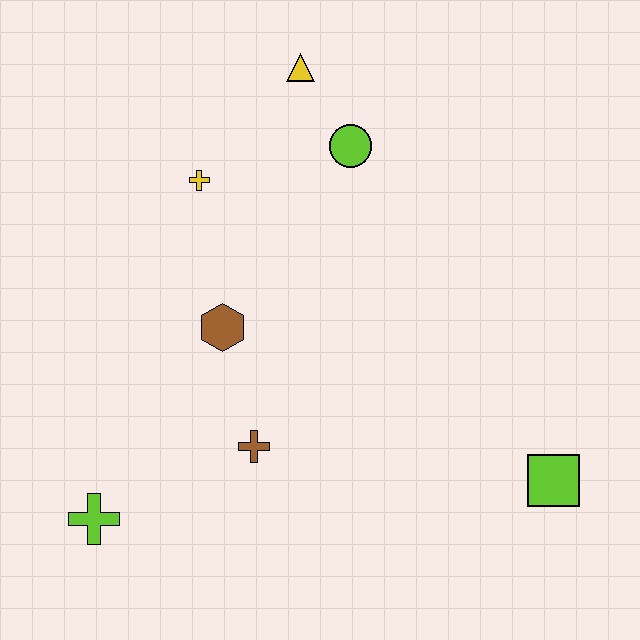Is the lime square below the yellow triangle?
Yes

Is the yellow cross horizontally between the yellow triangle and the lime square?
No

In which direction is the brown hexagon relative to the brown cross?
The brown hexagon is above the brown cross.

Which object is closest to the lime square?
The brown cross is closest to the lime square.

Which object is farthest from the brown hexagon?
The lime square is farthest from the brown hexagon.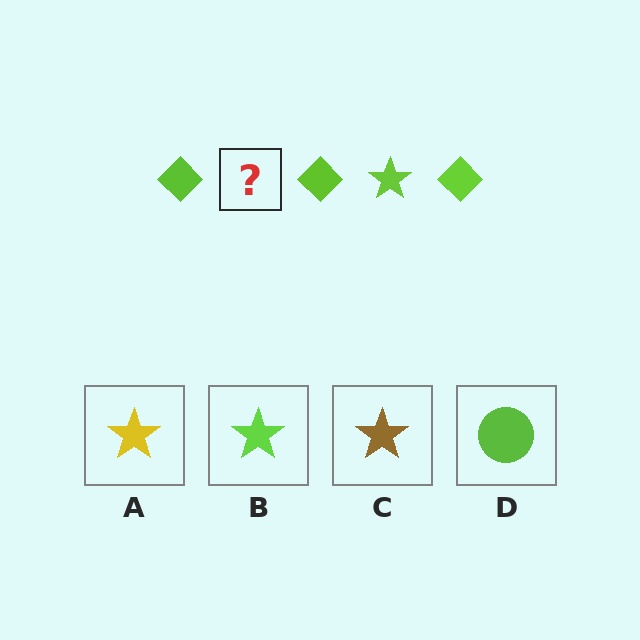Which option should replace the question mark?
Option B.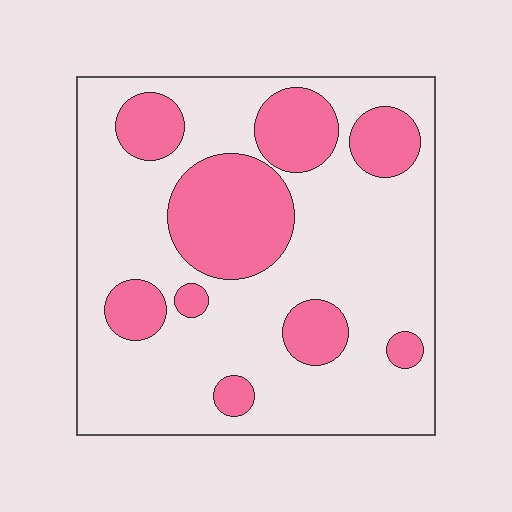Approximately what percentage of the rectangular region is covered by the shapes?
Approximately 30%.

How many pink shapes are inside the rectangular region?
9.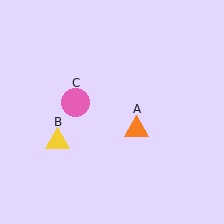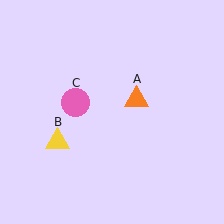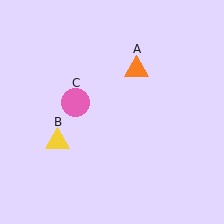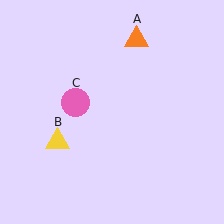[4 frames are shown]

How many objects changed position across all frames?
1 object changed position: orange triangle (object A).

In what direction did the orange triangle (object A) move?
The orange triangle (object A) moved up.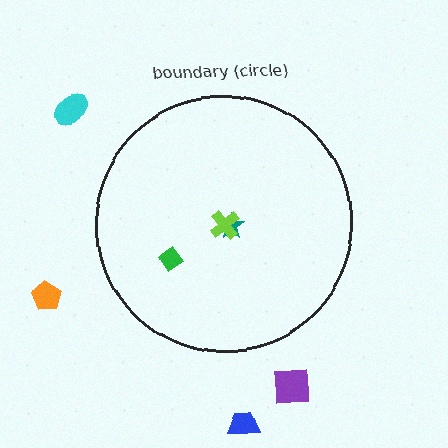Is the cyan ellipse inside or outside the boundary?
Outside.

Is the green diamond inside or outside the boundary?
Inside.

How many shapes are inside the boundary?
3 inside, 4 outside.